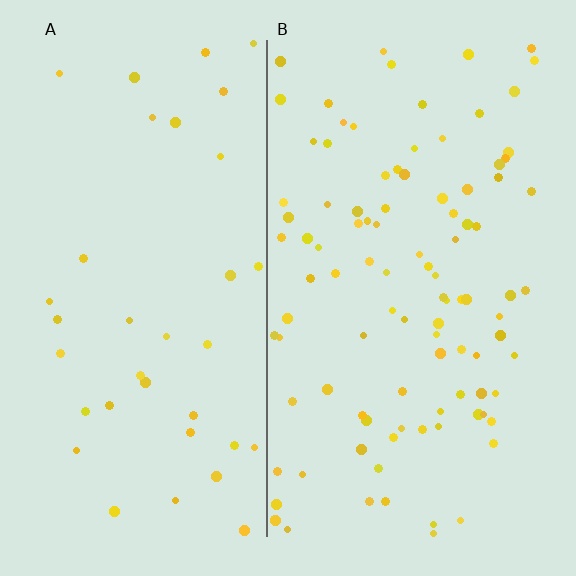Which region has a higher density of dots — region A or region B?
B (the right).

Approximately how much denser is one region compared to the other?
Approximately 2.8× — region B over region A.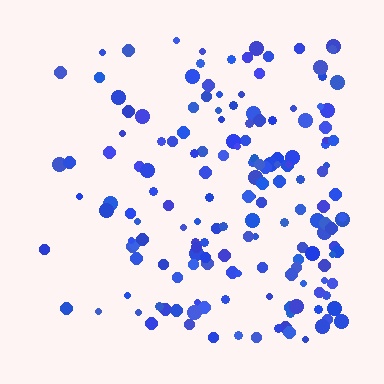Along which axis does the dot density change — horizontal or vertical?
Horizontal.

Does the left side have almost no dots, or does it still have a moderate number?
Still a moderate number, just noticeably fewer than the right.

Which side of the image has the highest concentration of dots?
The right.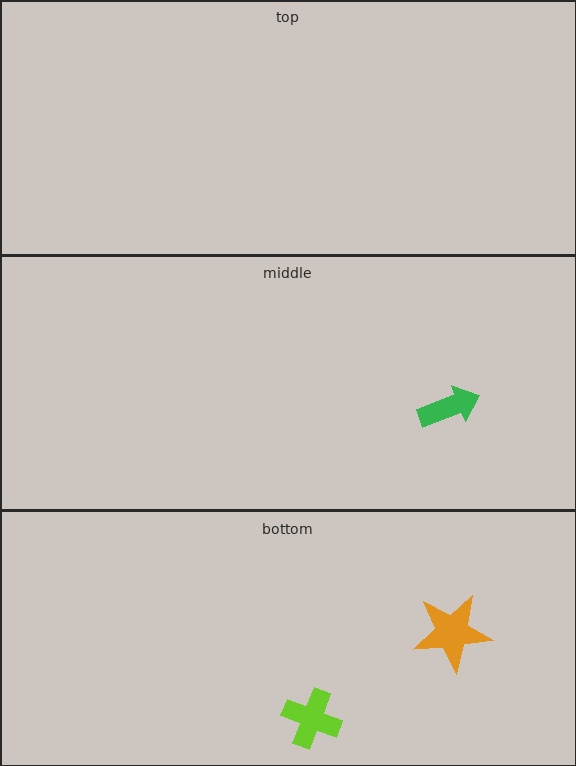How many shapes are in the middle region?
1.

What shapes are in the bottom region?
The lime cross, the orange star.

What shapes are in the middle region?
The green arrow.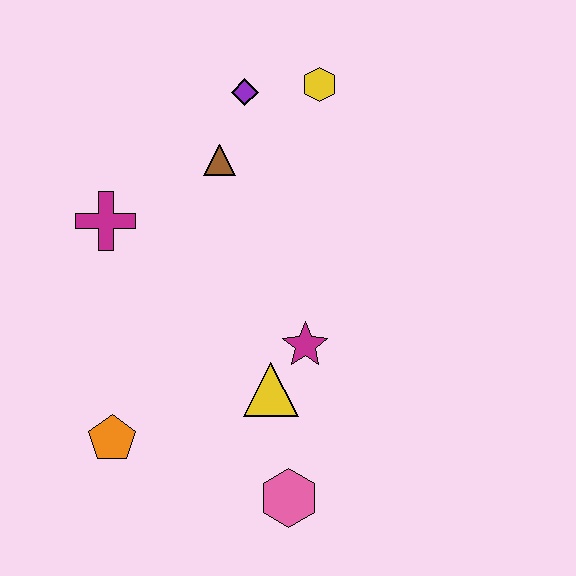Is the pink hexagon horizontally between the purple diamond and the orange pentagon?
No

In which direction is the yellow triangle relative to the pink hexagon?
The yellow triangle is above the pink hexagon.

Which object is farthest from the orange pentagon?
The yellow hexagon is farthest from the orange pentagon.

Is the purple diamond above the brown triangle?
Yes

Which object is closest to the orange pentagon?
The yellow triangle is closest to the orange pentagon.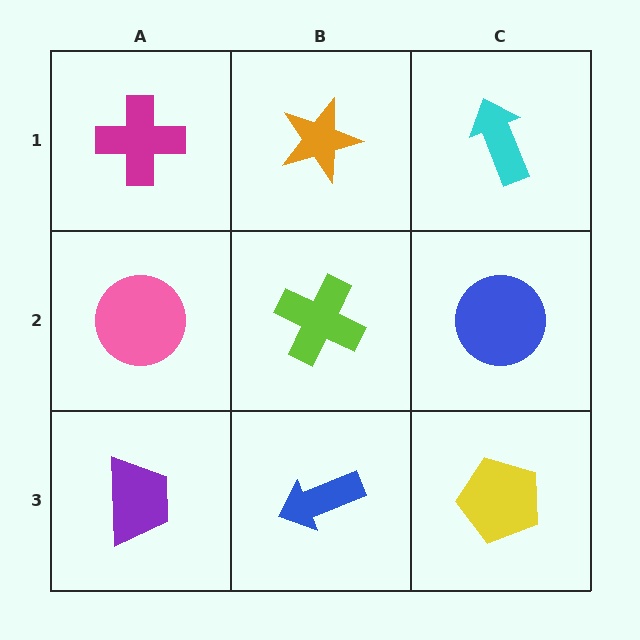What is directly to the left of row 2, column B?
A pink circle.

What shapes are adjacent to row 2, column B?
An orange star (row 1, column B), a blue arrow (row 3, column B), a pink circle (row 2, column A), a blue circle (row 2, column C).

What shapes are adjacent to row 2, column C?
A cyan arrow (row 1, column C), a yellow pentagon (row 3, column C), a lime cross (row 2, column B).